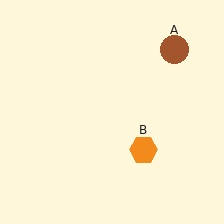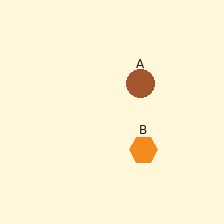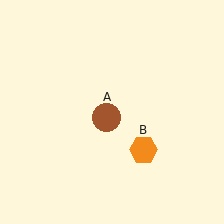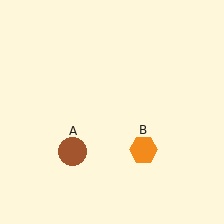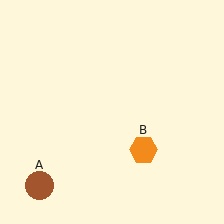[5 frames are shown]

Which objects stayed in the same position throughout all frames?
Orange hexagon (object B) remained stationary.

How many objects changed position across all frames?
1 object changed position: brown circle (object A).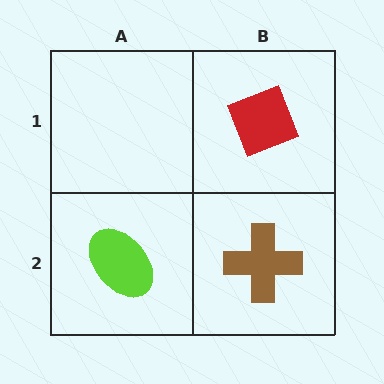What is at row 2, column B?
A brown cross.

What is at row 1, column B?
A red diamond.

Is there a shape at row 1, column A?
No, that cell is empty.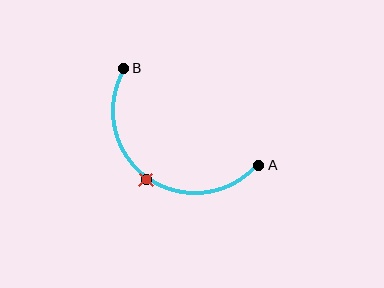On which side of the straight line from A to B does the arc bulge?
The arc bulges below and to the left of the straight line connecting A and B.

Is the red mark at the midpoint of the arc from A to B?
Yes. The red mark lies on the arc at equal arc-length from both A and B — it is the arc midpoint.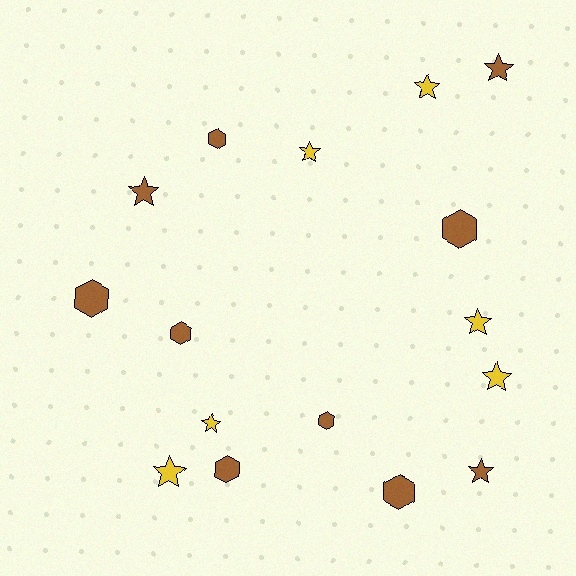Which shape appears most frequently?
Star, with 9 objects.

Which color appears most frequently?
Brown, with 10 objects.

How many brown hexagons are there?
There are 7 brown hexagons.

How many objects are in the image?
There are 16 objects.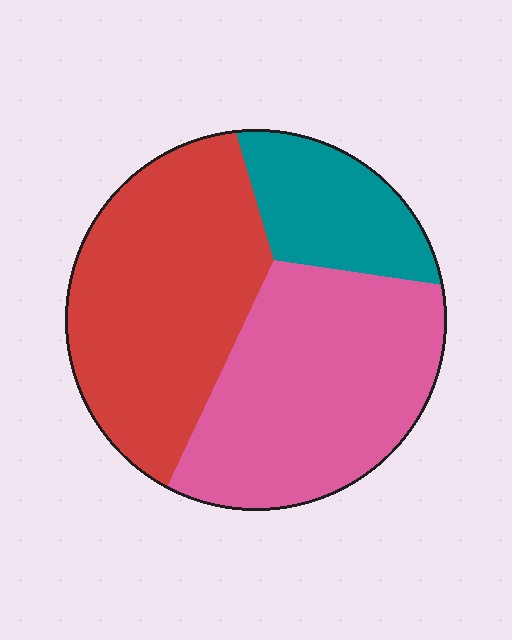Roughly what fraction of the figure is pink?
Pink takes up between a quarter and a half of the figure.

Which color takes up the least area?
Teal, at roughly 15%.